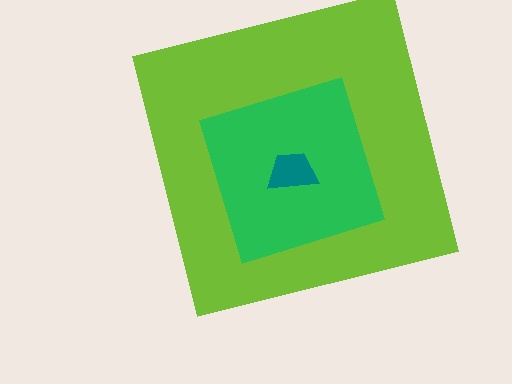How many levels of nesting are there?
3.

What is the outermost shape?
The lime square.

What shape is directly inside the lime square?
The green diamond.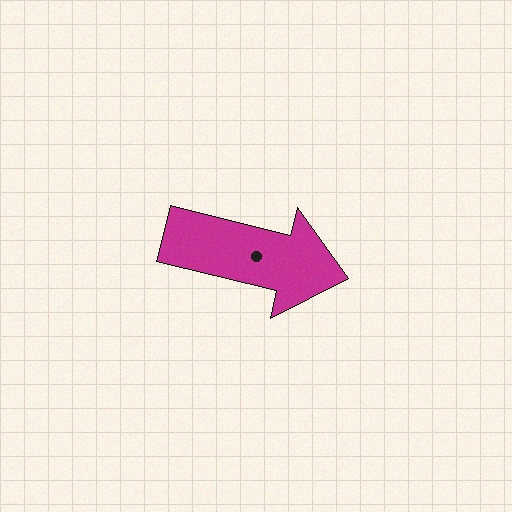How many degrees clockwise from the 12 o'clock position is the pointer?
Approximately 104 degrees.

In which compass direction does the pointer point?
East.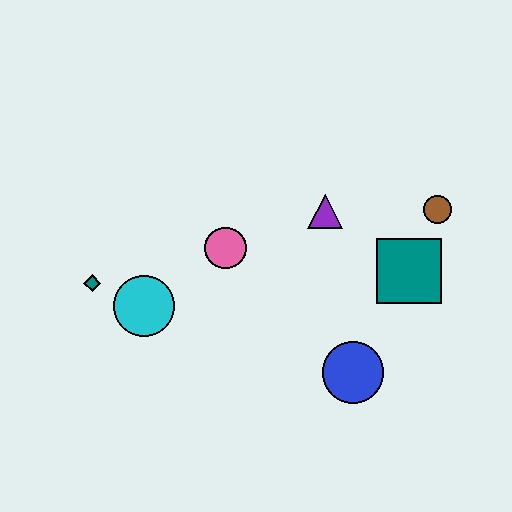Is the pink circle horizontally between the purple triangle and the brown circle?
No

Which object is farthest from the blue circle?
The teal diamond is farthest from the blue circle.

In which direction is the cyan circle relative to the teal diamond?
The cyan circle is to the right of the teal diamond.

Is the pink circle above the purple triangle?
No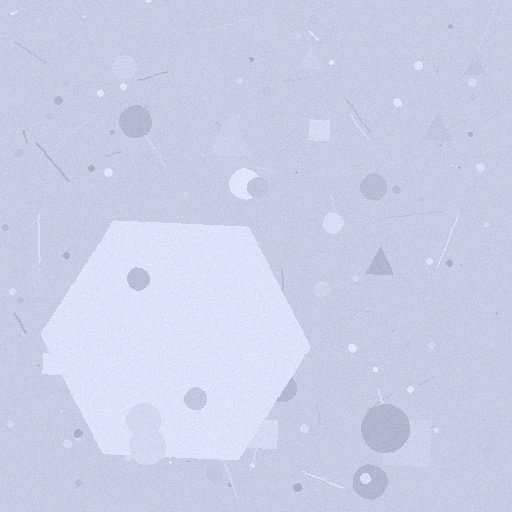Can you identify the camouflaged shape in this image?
The camouflaged shape is a hexagon.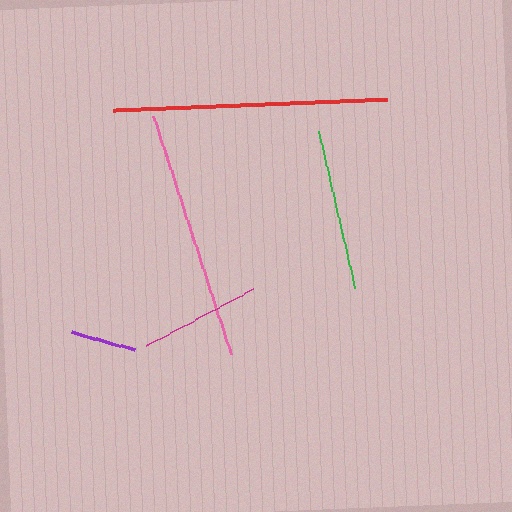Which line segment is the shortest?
The purple line is the shortest at approximately 65 pixels.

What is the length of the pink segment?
The pink segment is approximately 251 pixels long.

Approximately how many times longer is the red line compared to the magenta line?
The red line is approximately 2.2 times the length of the magenta line.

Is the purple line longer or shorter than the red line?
The red line is longer than the purple line.